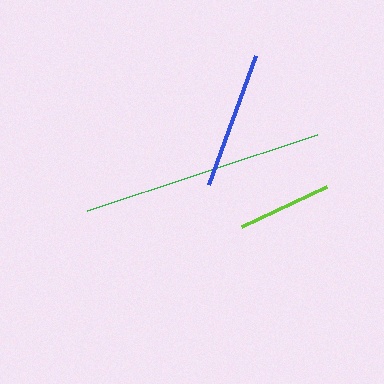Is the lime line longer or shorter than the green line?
The green line is longer than the lime line.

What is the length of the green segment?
The green segment is approximately 242 pixels long.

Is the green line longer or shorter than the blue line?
The green line is longer than the blue line.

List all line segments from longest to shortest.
From longest to shortest: green, blue, lime.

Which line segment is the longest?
The green line is the longest at approximately 242 pixels.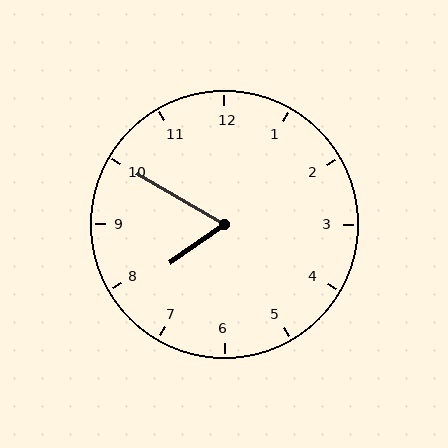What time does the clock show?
7:50.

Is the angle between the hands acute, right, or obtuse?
It is acute.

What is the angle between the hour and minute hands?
Approximately 65 degrees.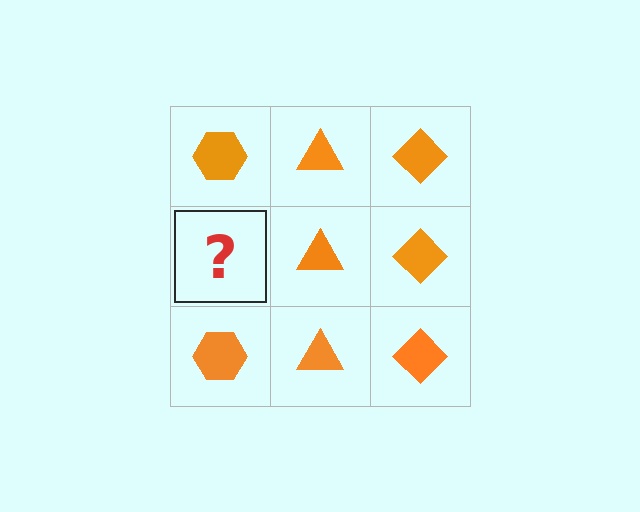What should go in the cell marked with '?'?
The missing cell should contain an orange hexagon.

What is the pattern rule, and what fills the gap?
The rule is that each column has a consistent shape. The gap should be filled with an orange hexagon.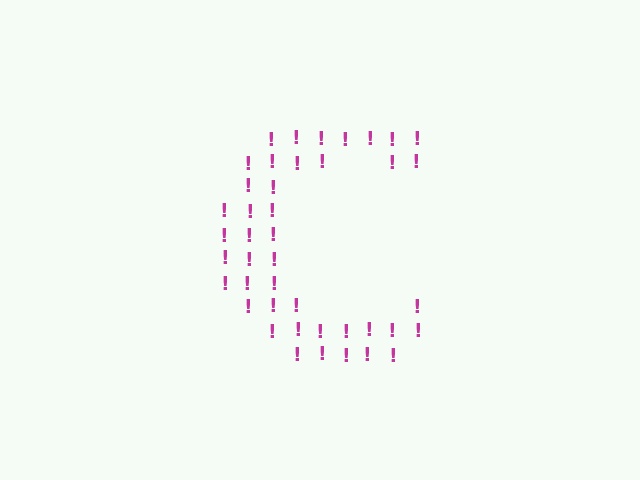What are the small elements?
The small elements are exclamation marks.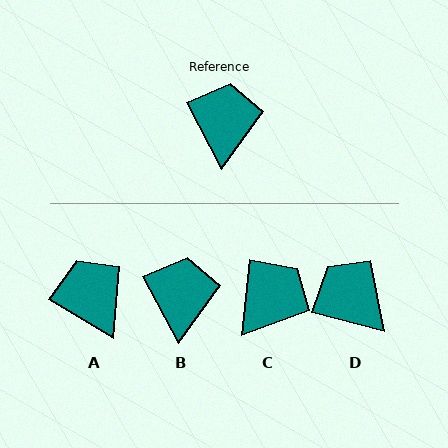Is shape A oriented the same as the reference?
No, it is off by about 31 degrees.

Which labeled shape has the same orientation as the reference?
B.